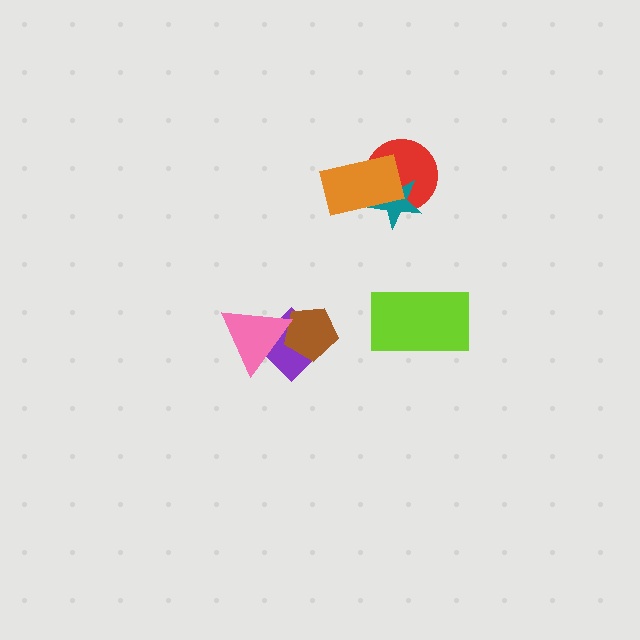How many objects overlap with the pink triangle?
2 objects overlap with the pink triangle.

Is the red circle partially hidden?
Yes, it is partially covered by another shape.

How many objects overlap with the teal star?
2 objects overlap with the teal star.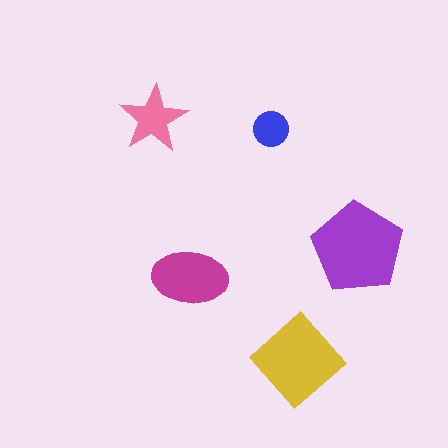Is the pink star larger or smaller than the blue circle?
Larger.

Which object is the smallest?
The blue circle.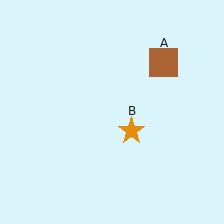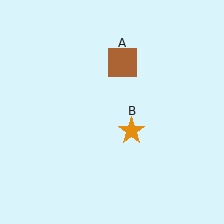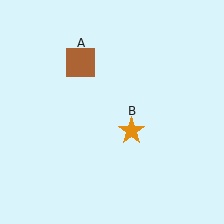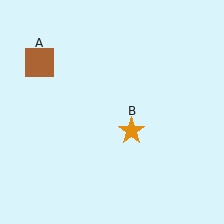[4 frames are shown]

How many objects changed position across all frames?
1 object changed position: brown square (object A).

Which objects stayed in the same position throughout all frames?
Orange star (object B) remained stationary.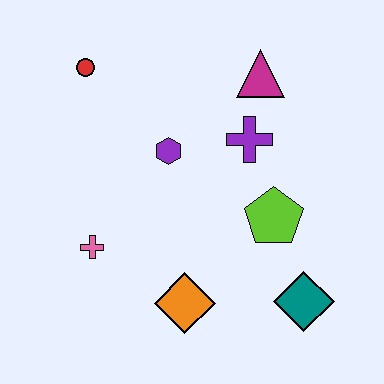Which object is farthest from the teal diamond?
The red circle is farthest from the teal diamond.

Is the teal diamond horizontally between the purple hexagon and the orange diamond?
No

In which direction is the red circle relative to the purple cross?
The red circle is to the left of the purple cross.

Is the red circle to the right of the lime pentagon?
No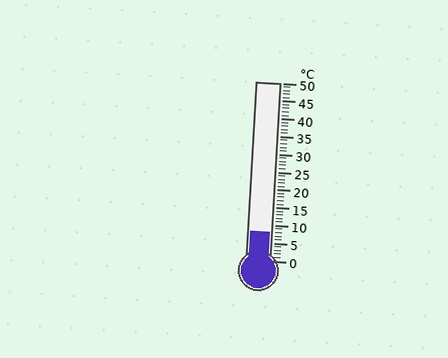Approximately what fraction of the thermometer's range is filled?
The thermometer is filled to approximately 15% of its range.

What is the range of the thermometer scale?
The thermometer scale ranges from 0°C to 50°C.